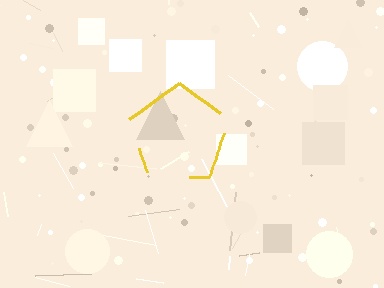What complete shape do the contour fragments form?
The contour fragments form a pentagon.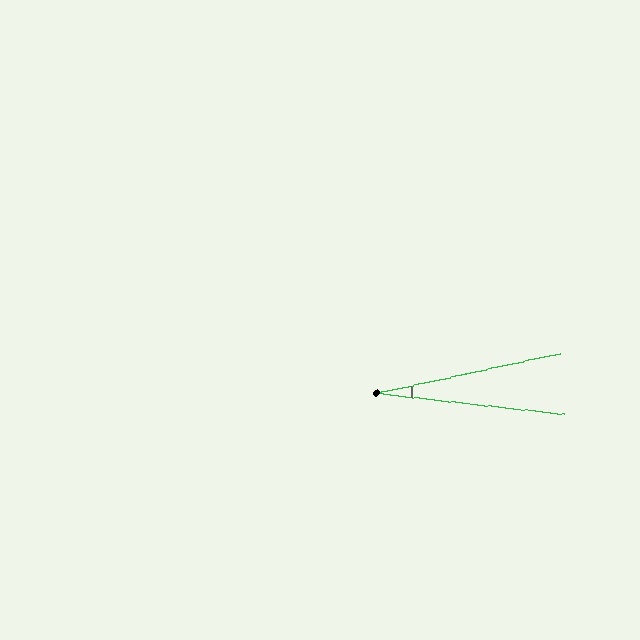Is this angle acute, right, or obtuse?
It is acute.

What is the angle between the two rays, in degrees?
Approximately 19 degrees.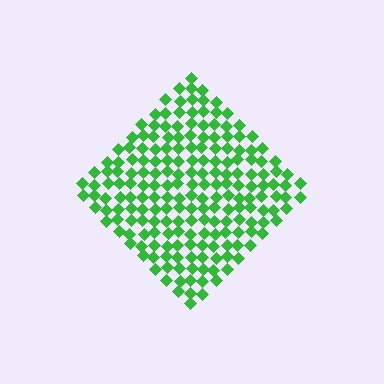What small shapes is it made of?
It is made of small diamonds.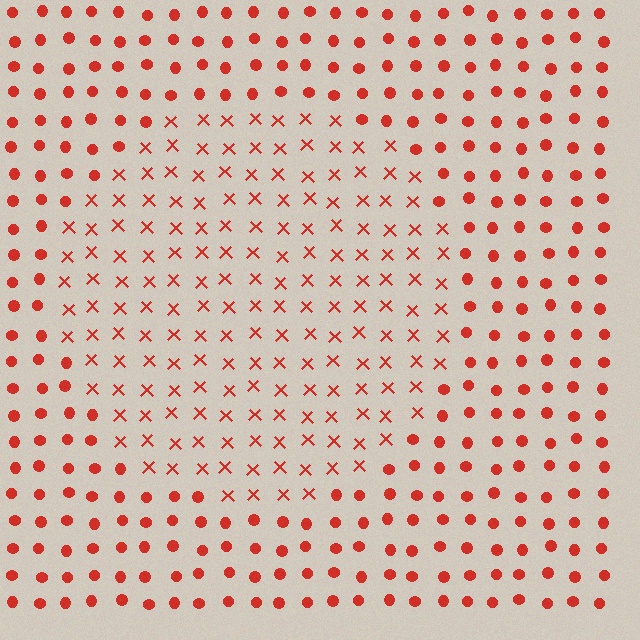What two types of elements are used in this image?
The image uses X marks inside the circle region and circles outside it.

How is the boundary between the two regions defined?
The boundary is defined by a change in element shape: X marks inside vs. circles outside. All elements share the same color and spacing.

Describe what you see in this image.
The image is filled with small red elements arranged in a uniform grid. A circle-shaped region contains X marks, while the surrounding area contains circles. The boundary is defined purely by the change in element shape.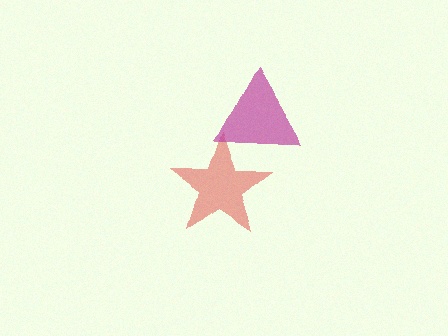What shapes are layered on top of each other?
The layered shapes are: a red star, a magenta triangle.